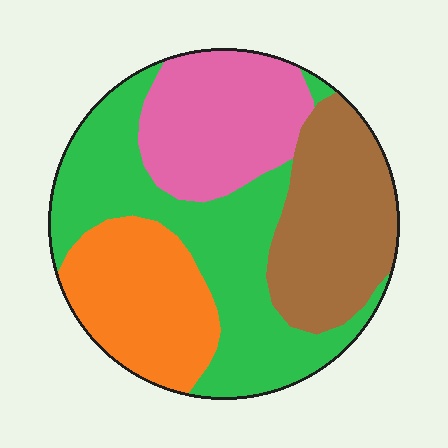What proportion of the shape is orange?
Orange covers 20% of the shape.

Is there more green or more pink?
Green.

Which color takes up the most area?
Green, at roughly 35%.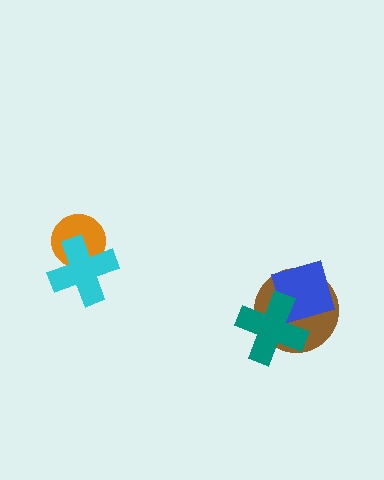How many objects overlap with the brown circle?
2 objects overlap with the brown circle.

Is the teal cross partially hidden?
No, no other shape covers it.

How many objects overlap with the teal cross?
2 objects overlap with the teal cross.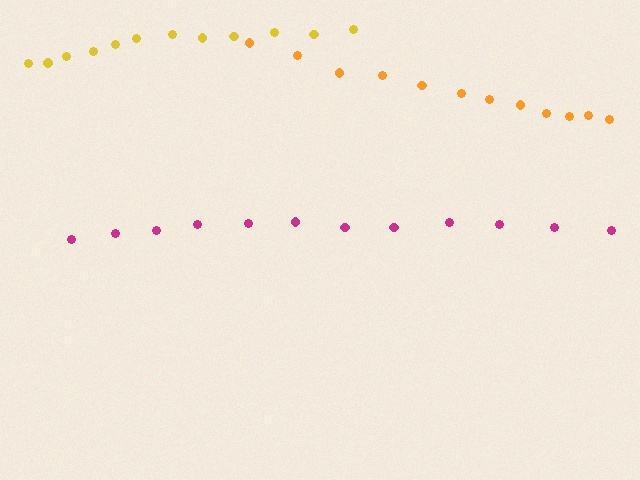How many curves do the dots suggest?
There are 3 distinct paths.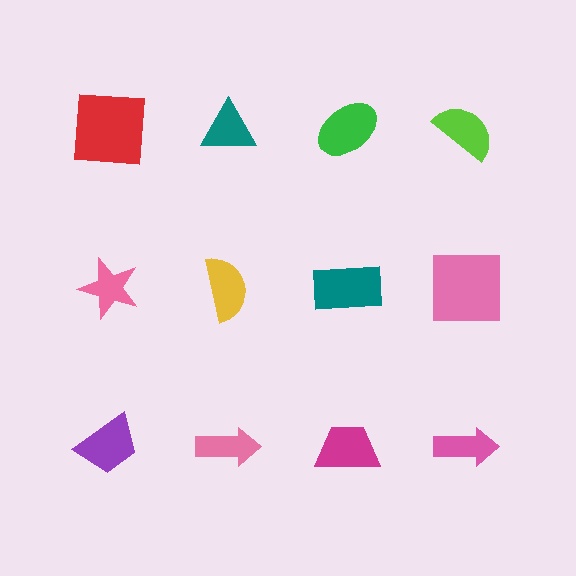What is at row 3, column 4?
A pink arrow.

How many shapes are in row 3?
4 shapes.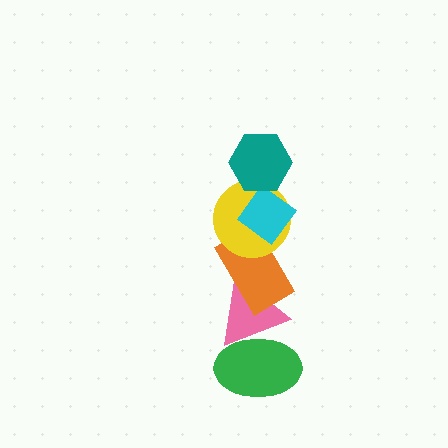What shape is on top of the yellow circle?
The cyan diamond is on top of the yellow circle.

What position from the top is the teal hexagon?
The teal hexagon is 1st from the top.